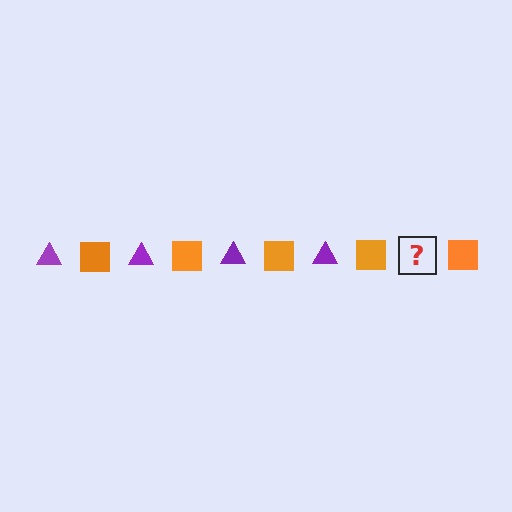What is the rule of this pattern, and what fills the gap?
The rule is that the pattern alternates between purple triangle and orange square. The gap should be filled with a purple triangle.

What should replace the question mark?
The question mark should be replaced with a purple triangle.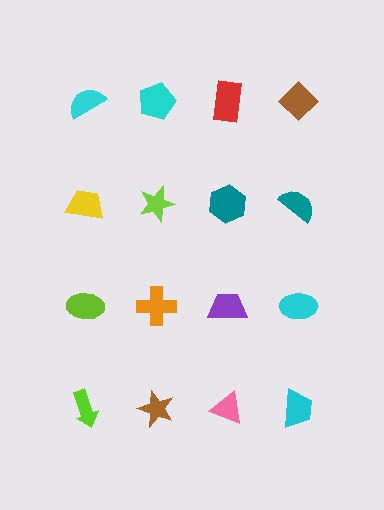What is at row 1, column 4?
A brown diamond.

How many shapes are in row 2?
4 shapes.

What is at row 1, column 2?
A cyan pentagon.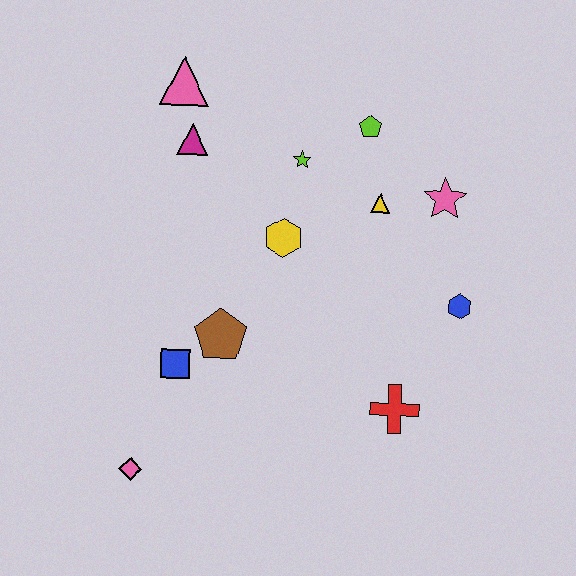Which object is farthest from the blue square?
The pink star is farthest from the blue square.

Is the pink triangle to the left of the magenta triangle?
Yes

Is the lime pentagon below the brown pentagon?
No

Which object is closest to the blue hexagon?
The pink star is closest to the blue hexagon.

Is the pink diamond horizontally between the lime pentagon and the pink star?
No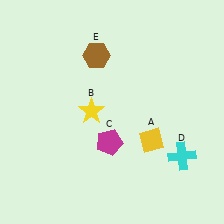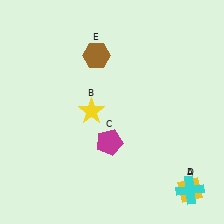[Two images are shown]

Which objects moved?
The objects that moved are: the yellow diamond (A), the cyan cross (D).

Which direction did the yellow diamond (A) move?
The yellow diamond (A) moved down.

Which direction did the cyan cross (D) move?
The cyan cross (D) moved down.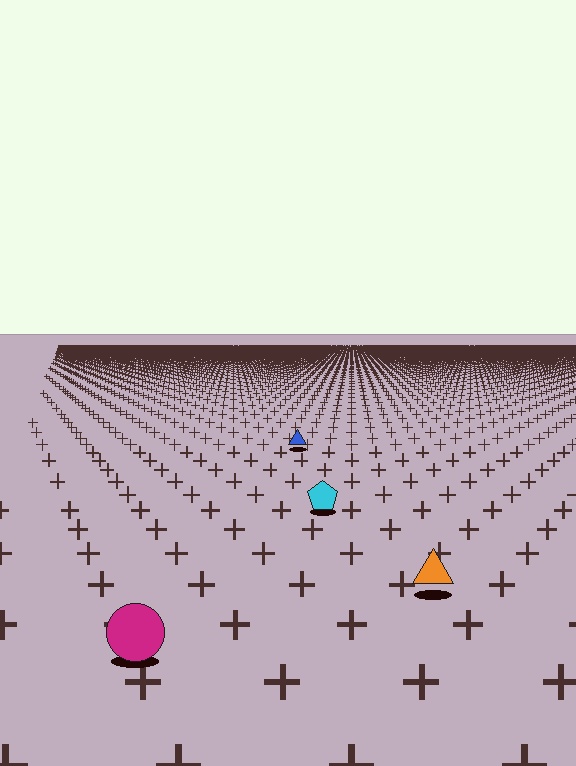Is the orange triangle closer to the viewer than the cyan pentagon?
Yes. The orange triangle is closer — you can tell from the texture gradient: the ground texture is coarser near it.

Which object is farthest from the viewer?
The blue triangle is farthest from the viewer. It appears smaller and the ground texture around it is denser.